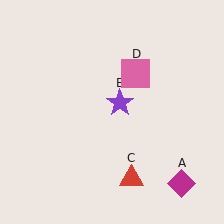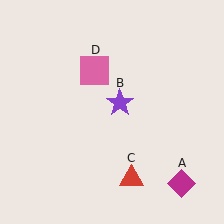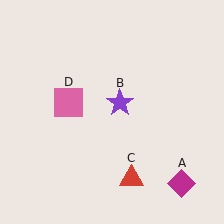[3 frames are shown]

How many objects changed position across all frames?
1 object changed position: pink square (object D).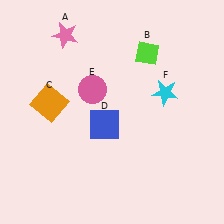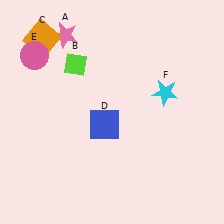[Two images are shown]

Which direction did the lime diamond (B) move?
The lime diamond (B) moved left.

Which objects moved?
The objects that moved are: the lime diamond (B), the orange square (C), the pink circle (E).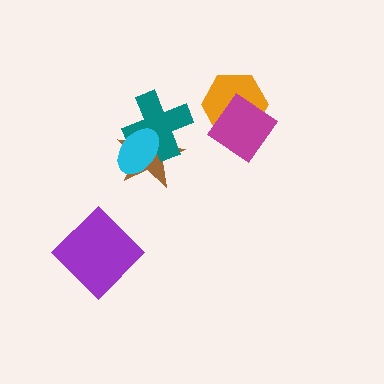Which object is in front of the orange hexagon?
The magenta diamond is in front of the orange hexagon.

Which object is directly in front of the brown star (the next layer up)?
The teal cross is directly in front of the brown star.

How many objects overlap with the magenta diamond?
1 object overlaps with the magenta diamond.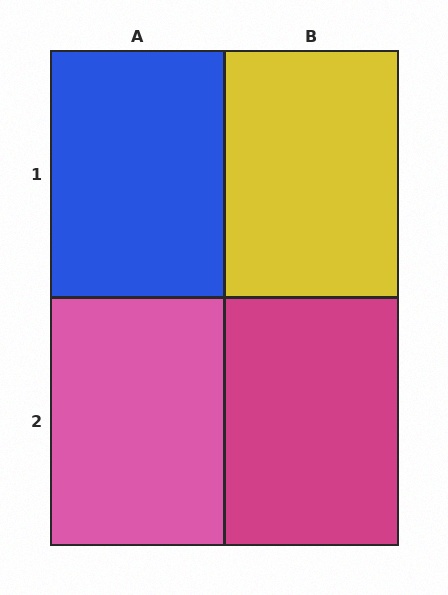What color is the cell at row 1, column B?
Yellow.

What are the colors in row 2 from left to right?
Pink, magenta.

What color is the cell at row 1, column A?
Blue.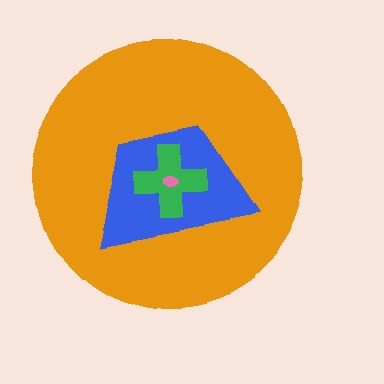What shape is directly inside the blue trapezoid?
The green cross.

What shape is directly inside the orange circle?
The blue trapezoid.